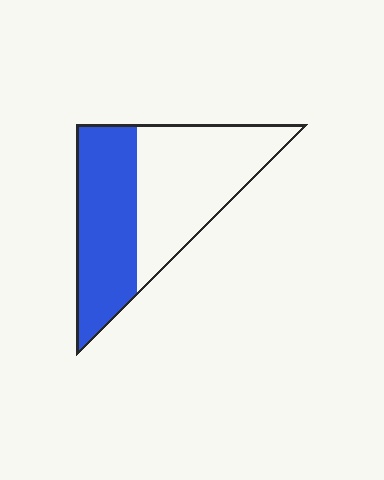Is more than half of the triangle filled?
No.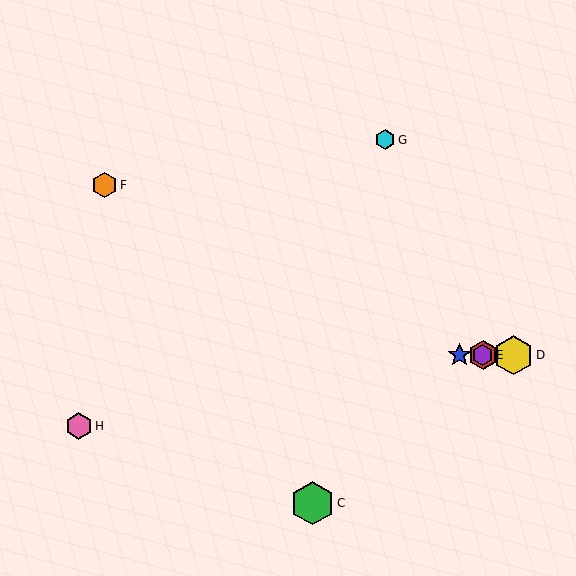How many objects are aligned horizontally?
4 objects (A, B, D, E) are aligned horizontally.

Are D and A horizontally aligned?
Yes, both are at y≈355.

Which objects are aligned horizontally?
Objects A, B, D, E are aligned horizontally.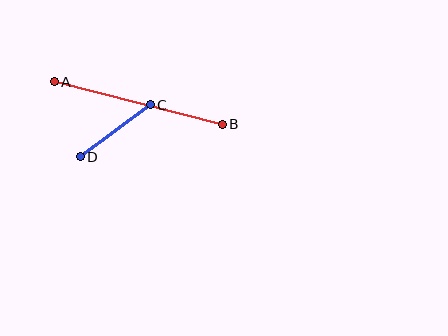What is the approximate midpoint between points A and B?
The midpoint is at approximately (138, 103) pixels.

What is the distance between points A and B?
The distance is approximately 173 pixels.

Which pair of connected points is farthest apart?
Points A and B are farthest apart.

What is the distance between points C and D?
The distance is approximately 87 pixels.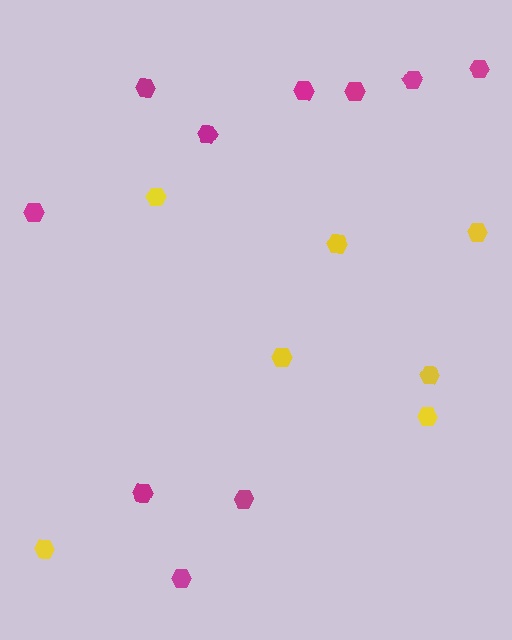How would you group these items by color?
There are 2 groups: one group of yellow hexagons (7) and one group of magenta hexagons (10).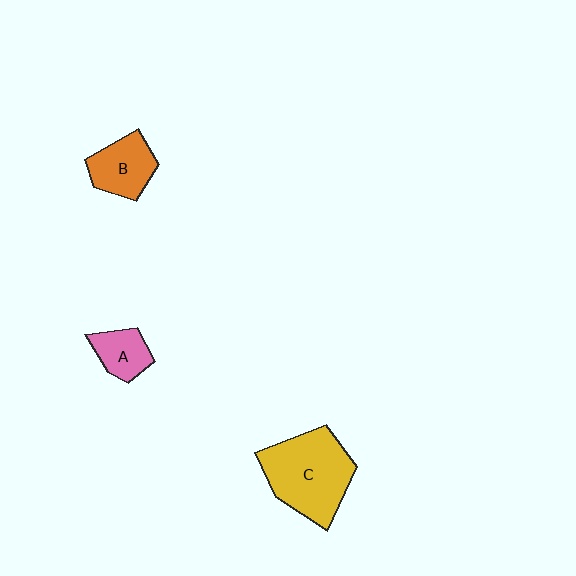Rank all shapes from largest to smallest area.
From largest to smallest: C (yellow), B (orange), A (pink).